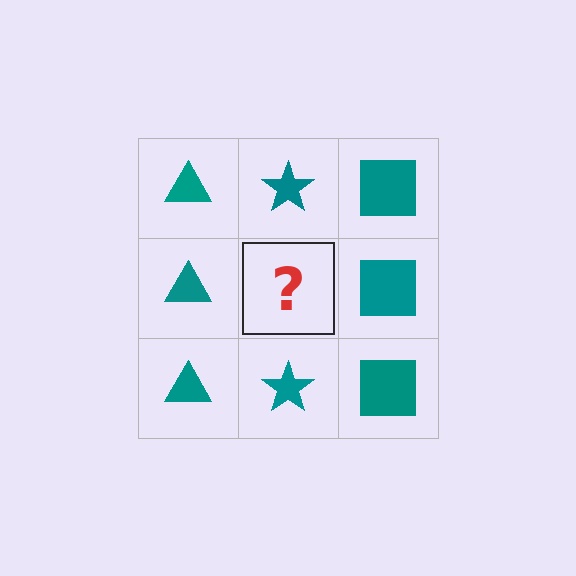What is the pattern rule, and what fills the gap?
The rule is that each column has a consistent shape. The gap should be filled with a teal star.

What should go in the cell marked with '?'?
The missing cell should contain a teal star.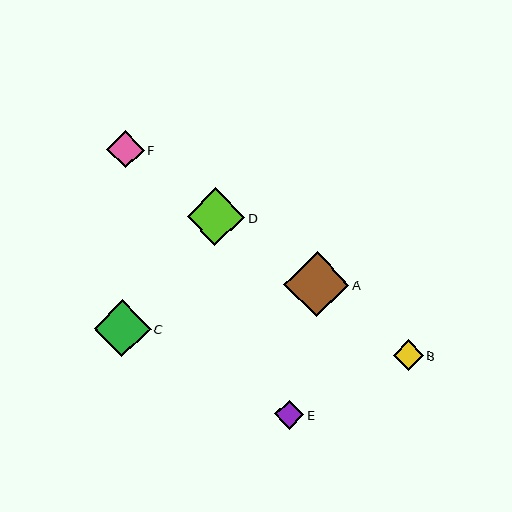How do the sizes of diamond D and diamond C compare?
Diamond D and diamond C are approximately the same size.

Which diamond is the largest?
Diamond A is the largest with a size of approximately 65 pixels.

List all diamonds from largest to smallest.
From largest to smallest: A, D, C, F, B, E.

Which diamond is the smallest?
Diamond E is the smallest with a size of approximately 29 pixels.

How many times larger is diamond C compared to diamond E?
Diamond C is approximately 1.9 times the size of diamond E.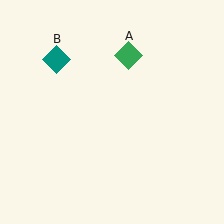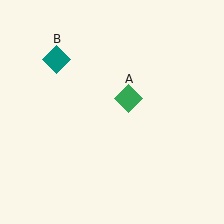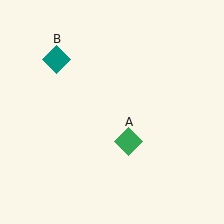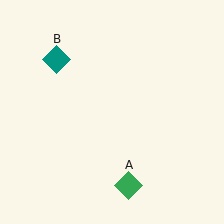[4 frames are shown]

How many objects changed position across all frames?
1 object changed position: green diamond (object A).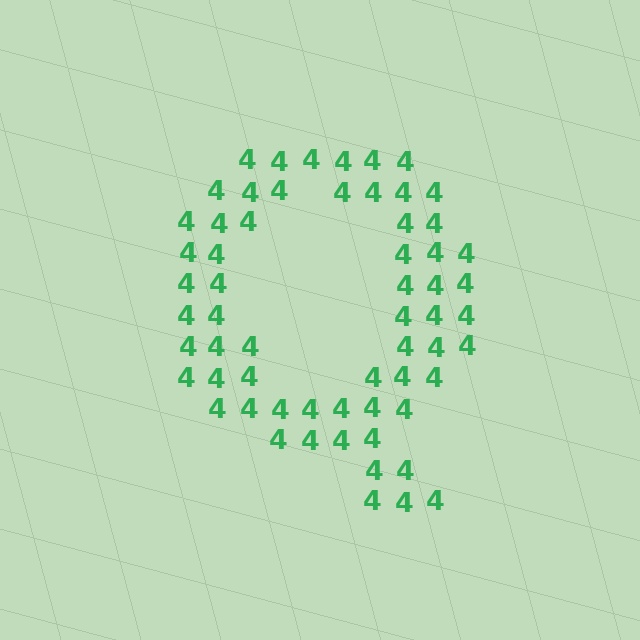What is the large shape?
The large shape is the letter Q.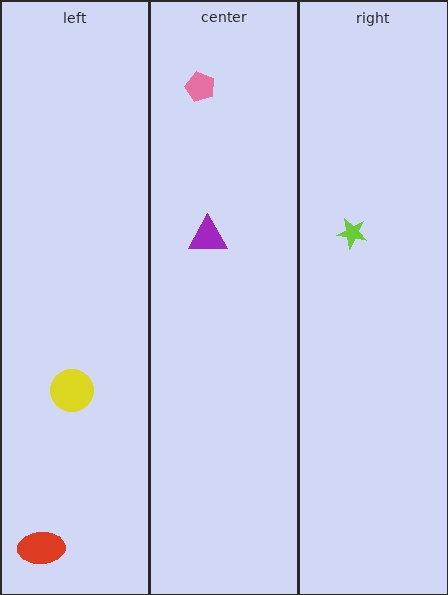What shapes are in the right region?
The lime star.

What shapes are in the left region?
The yellow circle, the red ellipse.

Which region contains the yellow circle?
The left region.